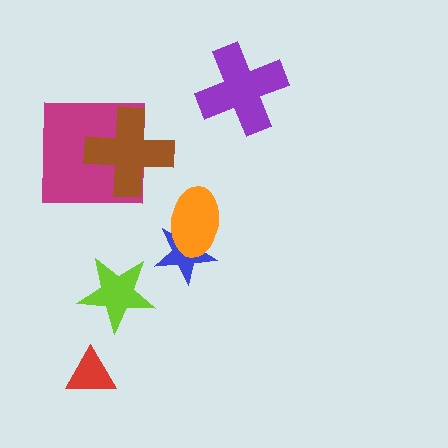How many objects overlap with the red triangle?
0 objects overlap with the red triangle.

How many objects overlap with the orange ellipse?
1 object overlaps with the orange ellipse.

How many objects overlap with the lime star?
0 objects overlap with the lime star.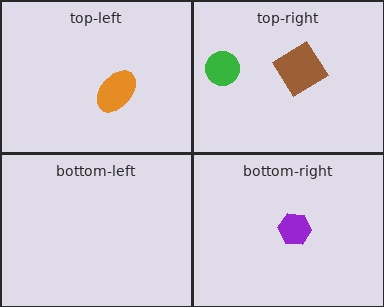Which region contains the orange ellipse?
The top-left region.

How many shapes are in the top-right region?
2.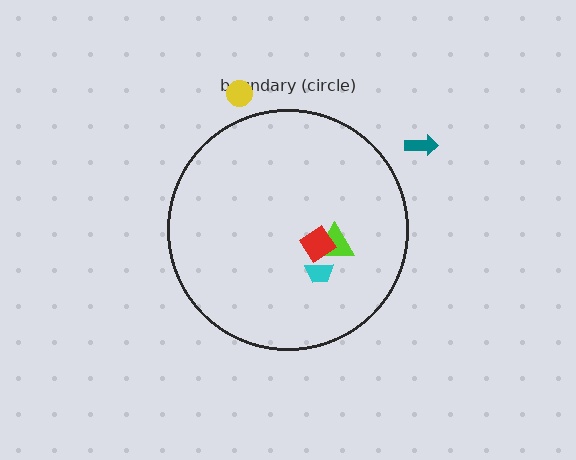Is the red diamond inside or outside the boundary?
Inside.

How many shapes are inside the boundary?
3 inside, 2 outside.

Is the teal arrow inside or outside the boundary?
Outside.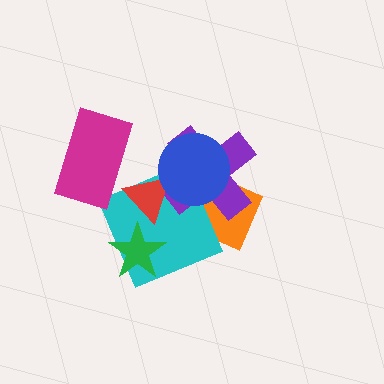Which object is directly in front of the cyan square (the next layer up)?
The purple cross is directly in front of the cyan square.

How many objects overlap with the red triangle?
4 objects overlap with the red triangle.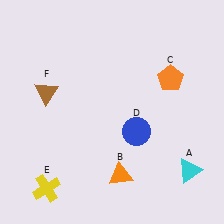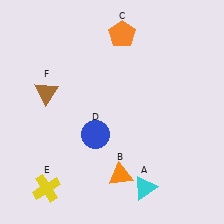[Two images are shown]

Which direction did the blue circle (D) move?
The blue circle (D) moved left.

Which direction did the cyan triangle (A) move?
The cyan triangle (A) moved left.